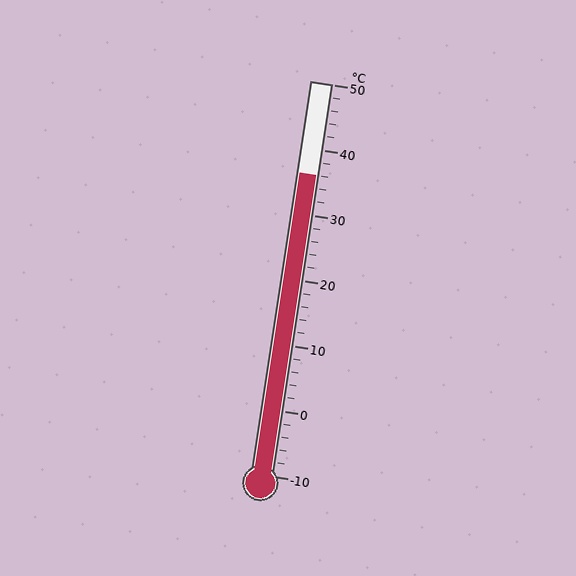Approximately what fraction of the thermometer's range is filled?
The thermometer is filled to approximately 75% of its range.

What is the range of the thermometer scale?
The thermometer scale ranges from -10°C to 50°C.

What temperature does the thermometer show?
The thermometer shows approximately 36°C.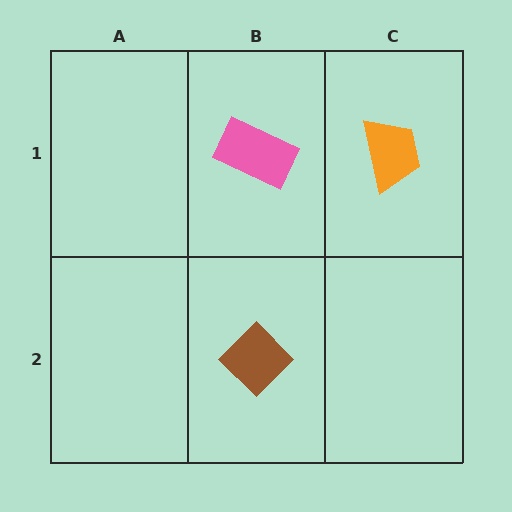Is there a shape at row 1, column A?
No, that cell is empty.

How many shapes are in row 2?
1 shape.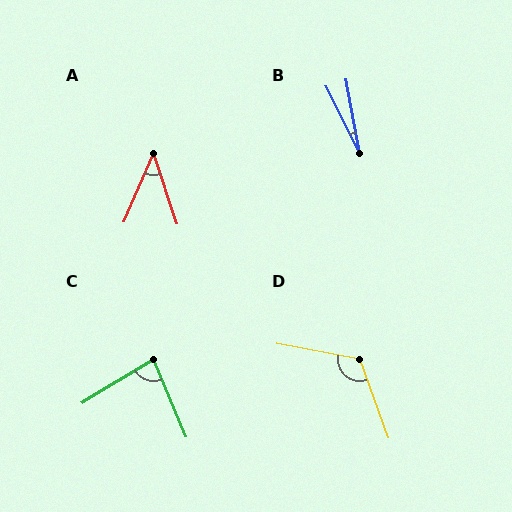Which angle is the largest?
D, at approximately 121 degrees.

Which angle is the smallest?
B, at approximately 16 degrees.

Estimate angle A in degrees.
Approximately 42 degrees.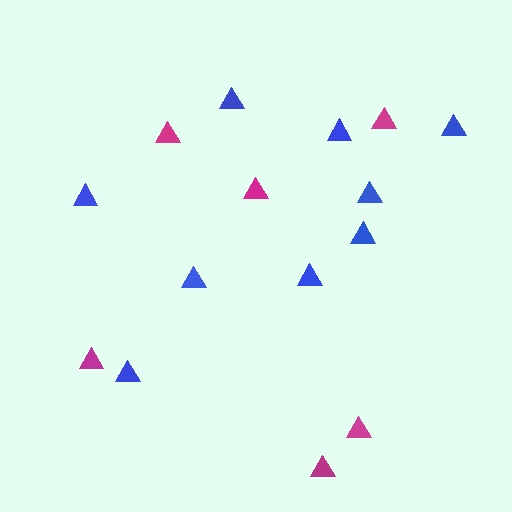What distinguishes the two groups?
There are 2 groups: one group of magenta triangles (6) and one group of blue triangles (9).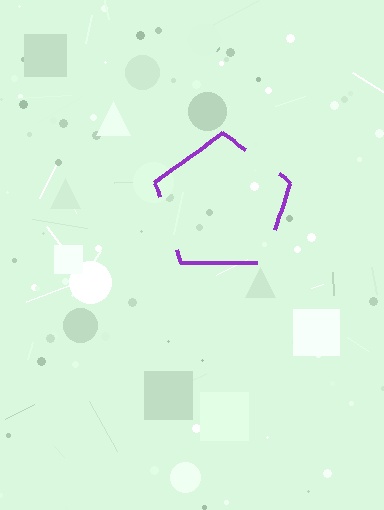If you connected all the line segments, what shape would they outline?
They would outline a pentagon.